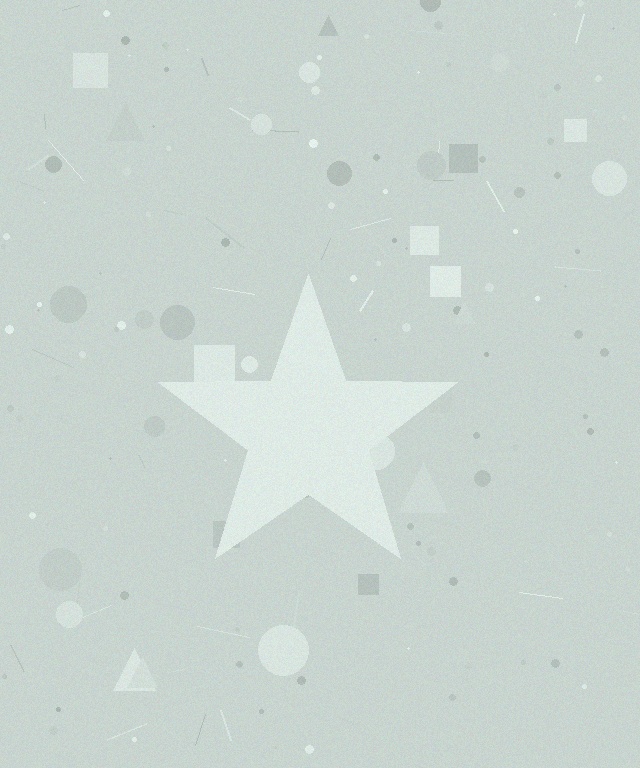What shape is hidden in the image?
A star is hidden in the image.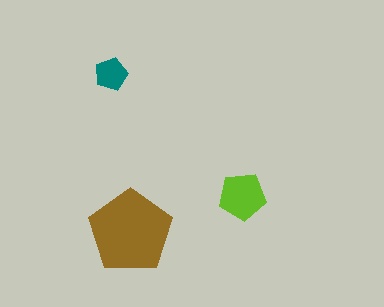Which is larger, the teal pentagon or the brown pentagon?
The brown one.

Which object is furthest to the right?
The lime pentagon is rightmost.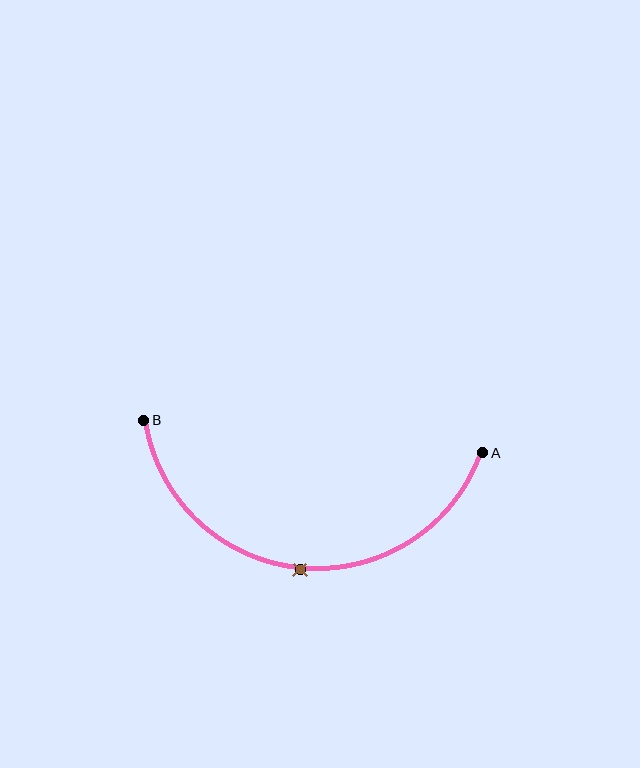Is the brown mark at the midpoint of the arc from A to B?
Yes. The brown mark lies on the arc at equal arc-length from both A and B — it is the arc midpoint.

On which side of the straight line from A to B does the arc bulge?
The arc bulges below the straight line connecting A and B.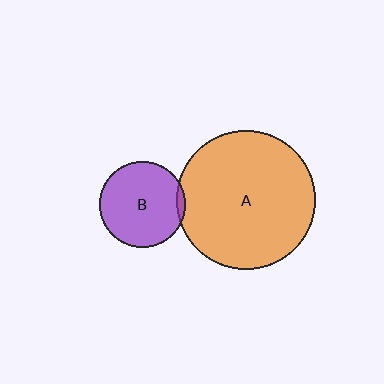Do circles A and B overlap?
Yes.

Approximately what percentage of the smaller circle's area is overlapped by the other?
Approximately 5%.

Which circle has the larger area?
Circle A (orange).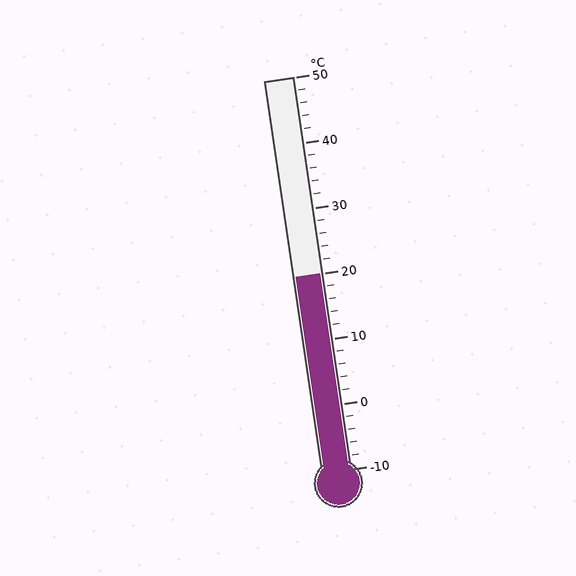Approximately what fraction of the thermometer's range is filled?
The thermometer is filled to approximately 50% of its range.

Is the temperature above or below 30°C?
The temperature is below 30°C.